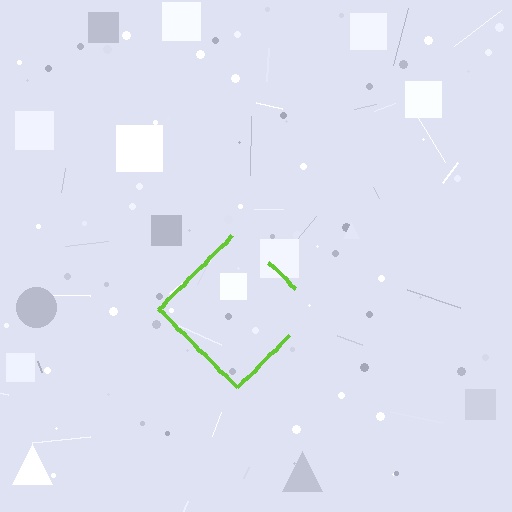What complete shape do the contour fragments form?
The contour fragments form a diamond.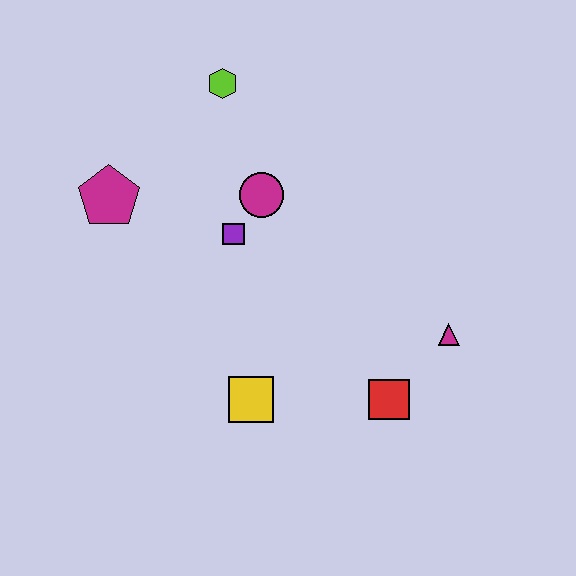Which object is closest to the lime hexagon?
The magenta circle is closest to the lime hexagon.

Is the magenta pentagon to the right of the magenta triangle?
No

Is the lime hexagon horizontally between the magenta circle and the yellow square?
No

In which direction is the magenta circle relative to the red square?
The magenta circle is above the red square.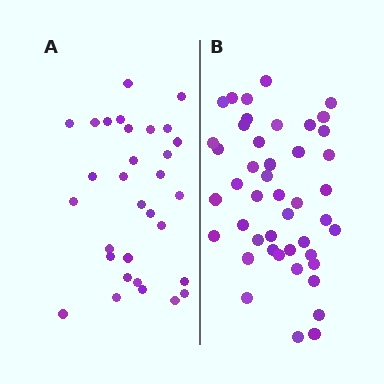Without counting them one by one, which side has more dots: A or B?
Region B (the right region) has more dots.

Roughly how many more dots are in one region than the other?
Region B has approximately 15 more dots than region A.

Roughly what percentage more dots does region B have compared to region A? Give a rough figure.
About 45% more.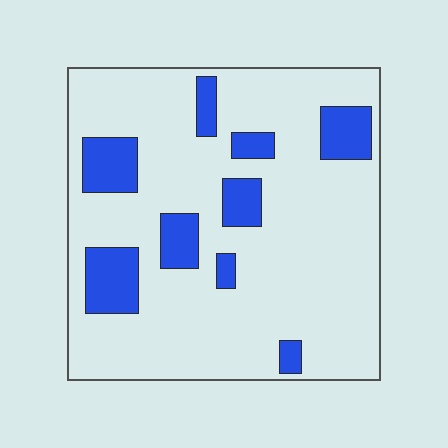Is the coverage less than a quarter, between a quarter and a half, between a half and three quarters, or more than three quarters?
Less than a quarter.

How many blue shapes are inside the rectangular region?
9.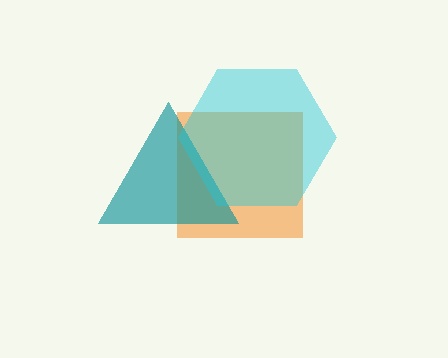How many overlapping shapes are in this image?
There are 3 overlapping shapes in the image.